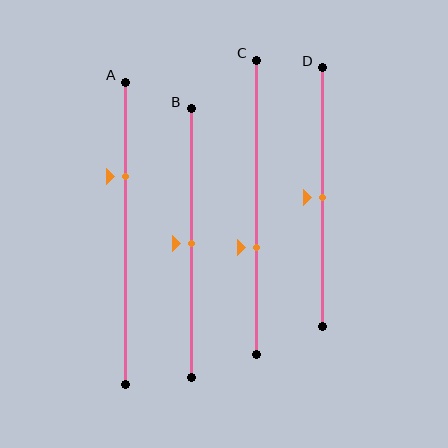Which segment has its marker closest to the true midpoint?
Segment B has its marker closest to the true midpoint.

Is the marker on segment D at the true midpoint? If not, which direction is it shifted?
Yes, the marker on segment D is at the true midpoint.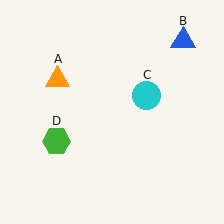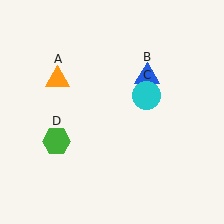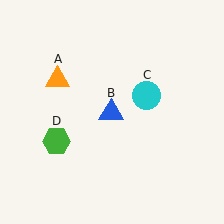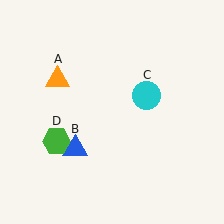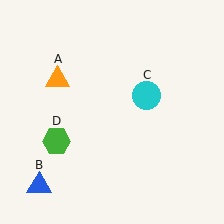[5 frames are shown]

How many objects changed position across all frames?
1 object changed position: blue triangle (object B).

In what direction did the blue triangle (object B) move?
The blue triangle (object B) moved down and to the left.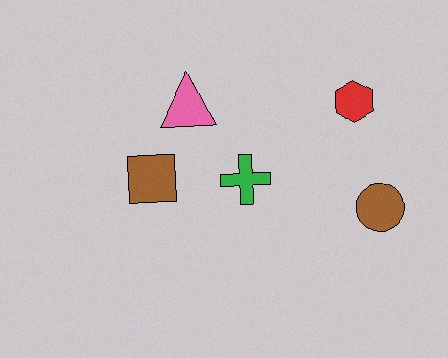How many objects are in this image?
There are 5 objects.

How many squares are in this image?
There is 1 square.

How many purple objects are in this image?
There are no purple objects.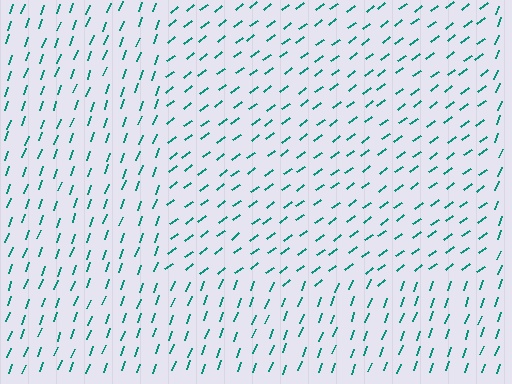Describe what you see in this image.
The image is filled with small teal line segments. A rectangle region in the image has lines oriented differently from the surrounding lines, creating a visible texture boundary.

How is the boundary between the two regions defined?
The boundary is defined purely by a change in line orientation (approximately 33 degrees difference). All lines are the same color and thickness.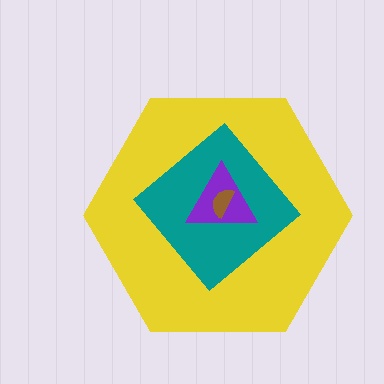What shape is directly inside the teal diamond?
The purple triangle.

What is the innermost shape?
The brown semicircle.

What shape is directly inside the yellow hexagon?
The teal diamond.